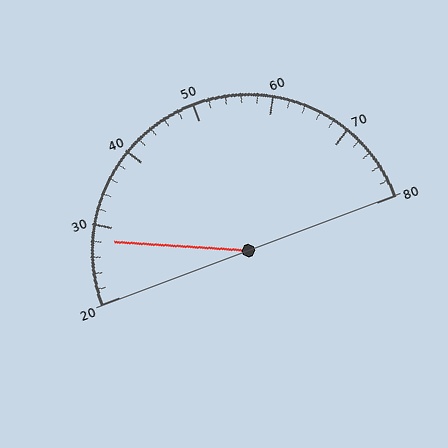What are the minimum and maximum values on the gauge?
The gauge ranges from 20 to 80.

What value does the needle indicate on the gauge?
The needle indicates approximately 28.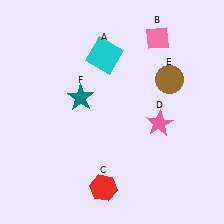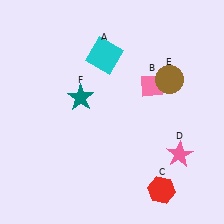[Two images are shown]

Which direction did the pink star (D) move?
The pink star (D) moved down.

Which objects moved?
The objects that moved are: the pink diamond (B), the red hexagon (C), the pink star (D).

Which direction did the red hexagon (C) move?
The red hexagon (C) moved right.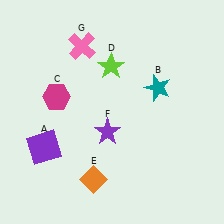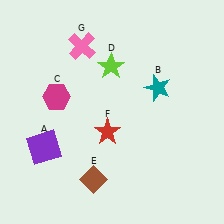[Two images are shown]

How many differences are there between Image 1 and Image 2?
There are 2 differences between the two images.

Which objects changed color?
E changed from orange to brown. F changed from purple to red.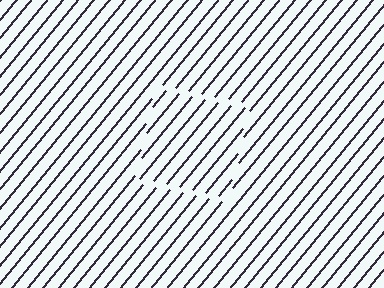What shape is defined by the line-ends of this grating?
An illusory square. The interior of the shape contains the same grating, shifted by half a period — the contour is defined by the phase discontinuity where line-ends from the inner and outer gratings abut.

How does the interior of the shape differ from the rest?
The interior of the shape contains the same grating, shifted by half a period — the contour is defined by the phase discontinuity where line-ends from the inner and outer gratings abut.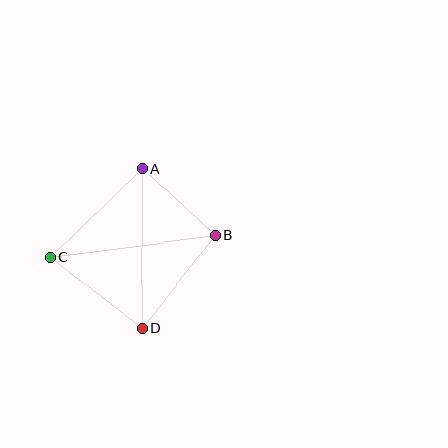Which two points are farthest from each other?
Points B and C are farthest from each other.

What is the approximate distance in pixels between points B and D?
The distance between B and D is approximately 118 pixels.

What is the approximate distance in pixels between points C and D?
The distance between C and D is approximately 115 pixels.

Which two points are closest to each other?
Points A and B are closest to each other.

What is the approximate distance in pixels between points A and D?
The distance between A and D is approximately 159 pixels.